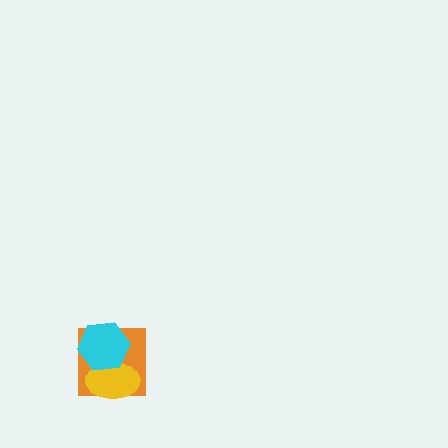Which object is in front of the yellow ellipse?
The cyan hexagon is in front of the yellow ellipse.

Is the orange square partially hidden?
Yes, it is partially covered by another shape.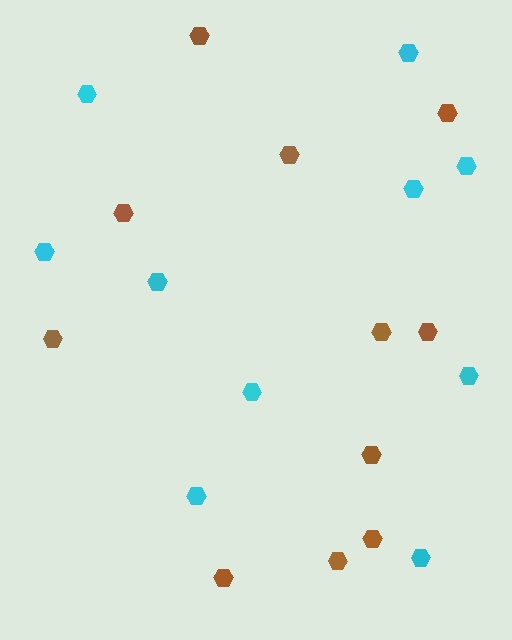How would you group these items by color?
There are 2 groups: one group of brown hexagons (11) and one group of cyan hexagons (10).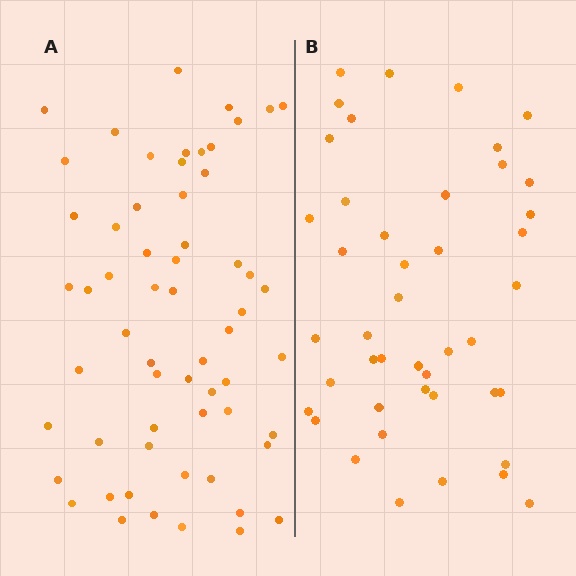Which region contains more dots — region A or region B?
Region A (the left region) has more dots.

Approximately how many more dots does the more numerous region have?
Region A has approximately 15 more dots than region B.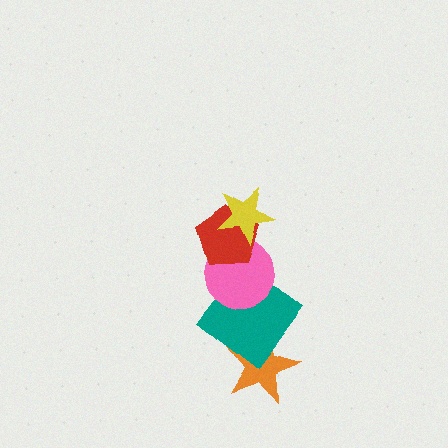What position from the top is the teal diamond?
The teal diamond is 4th from the top.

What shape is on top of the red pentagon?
The yellow star is on top of the red pentagon.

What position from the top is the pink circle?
The pink circle is 3rd from the top.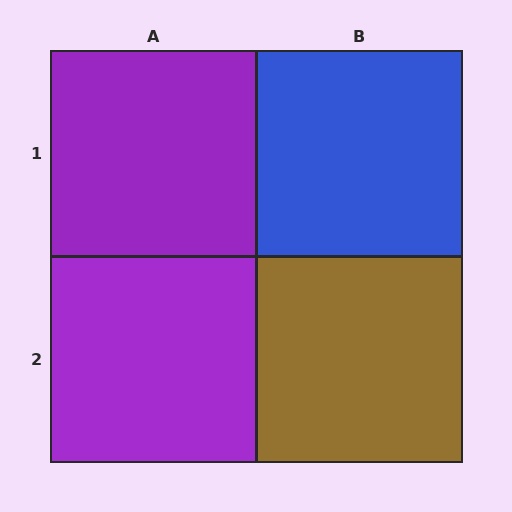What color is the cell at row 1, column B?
Blue.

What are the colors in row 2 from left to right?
Purple, brown.